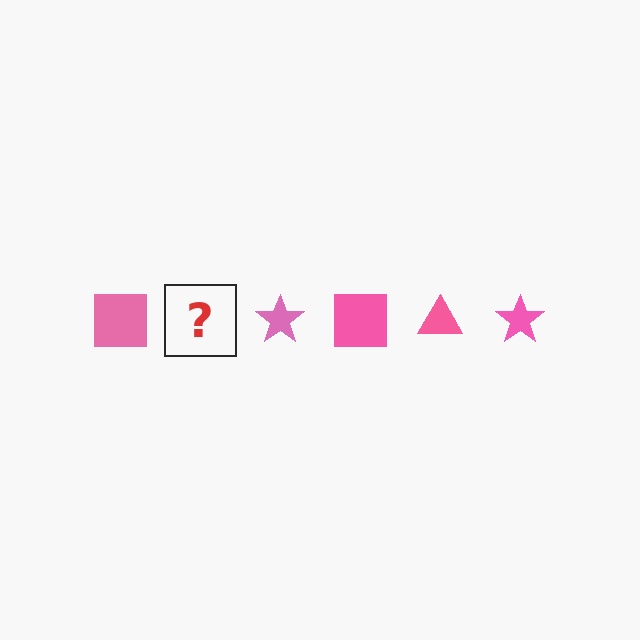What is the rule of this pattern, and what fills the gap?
The rule is that the pattern cycles through square, triangle, star shapes in pink. The gap should be filled with a pink triangle.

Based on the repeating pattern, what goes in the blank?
The blank should be a pink triangle.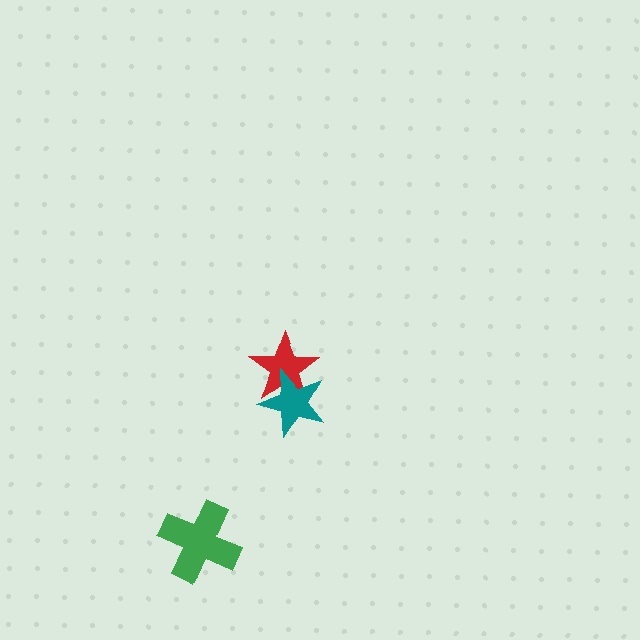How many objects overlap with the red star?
1 object overlaps with the red star.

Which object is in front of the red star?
The teal star is in front of the red star.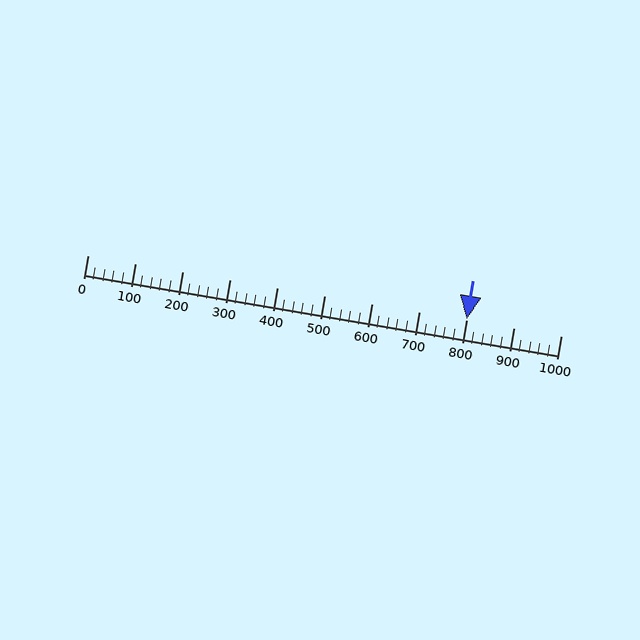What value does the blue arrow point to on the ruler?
The blue arrow points to approximately 801.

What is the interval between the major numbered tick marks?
The major tick marks are spaced 100 units apart.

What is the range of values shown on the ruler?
The ruler shows values from 0 to 1000.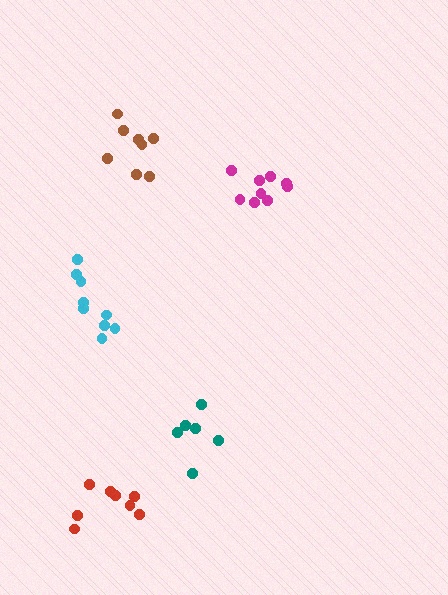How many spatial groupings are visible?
There are 5 spatial groupings.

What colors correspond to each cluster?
The clusters are colored: magenta, cyan, teal, red, brown.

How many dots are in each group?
Group 1: 9 dots, Group 2: 9 dots, Group 3: 6 dots, Group 4: 8 dots, Group 5: 8 dots (40 total).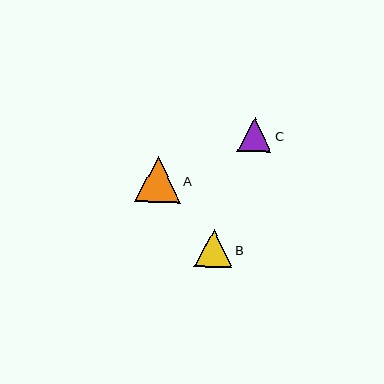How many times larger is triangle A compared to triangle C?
Triangle A is approximately 1.3 times the size of triangle C.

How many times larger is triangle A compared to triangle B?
Triangle A is approximately 1.2 times the size of triangle B.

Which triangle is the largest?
Triangle A is the largest with a size of approximately 46 pixels.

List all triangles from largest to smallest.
From largest to smallest: A, B, C.